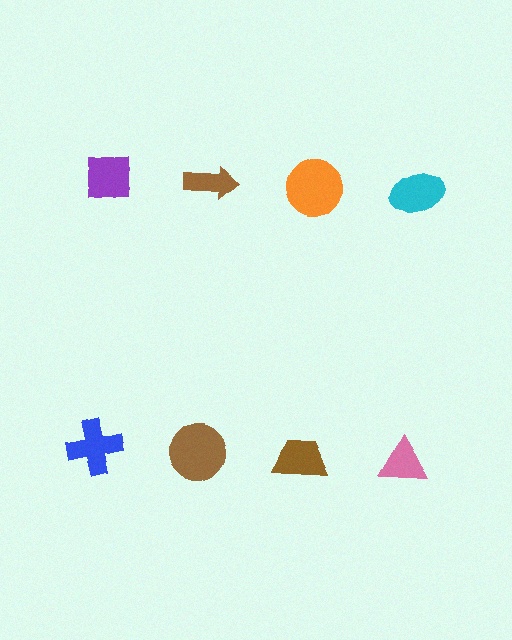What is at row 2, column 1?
A blue cross.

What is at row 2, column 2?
A brown circle.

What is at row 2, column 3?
A brown trapezoid.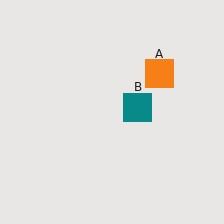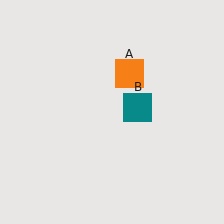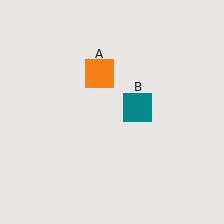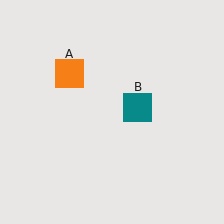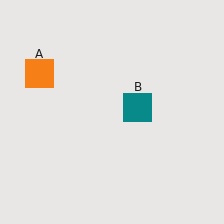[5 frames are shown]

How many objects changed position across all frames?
1 object changed position: orange square (object A).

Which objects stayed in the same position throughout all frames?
Teal square (object B) remained stationary.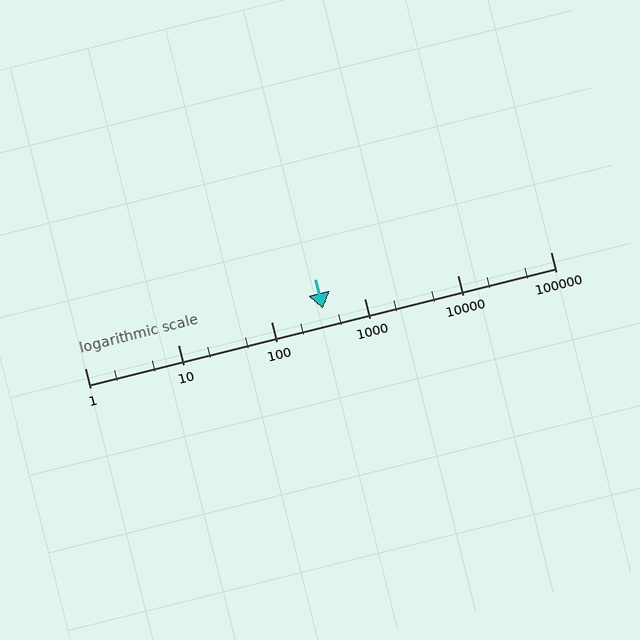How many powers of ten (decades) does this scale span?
The scale spans 5 decades, from 1 to 100000.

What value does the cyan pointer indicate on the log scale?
The pointer indicates approximately 360.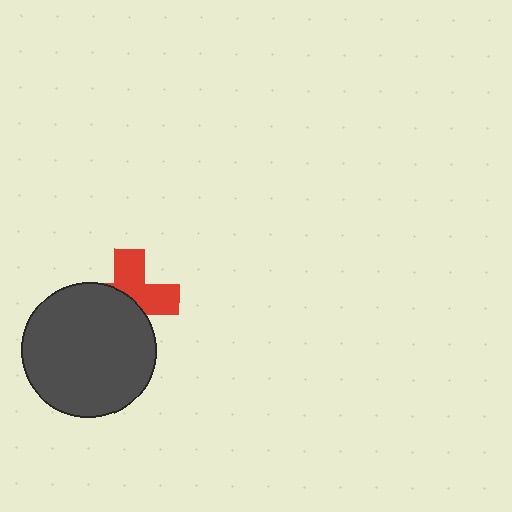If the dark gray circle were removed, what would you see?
You would see the complete red cross.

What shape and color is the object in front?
The object in front is a dark gray circle.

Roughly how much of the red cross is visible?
About half of it is visible (roughly 49%).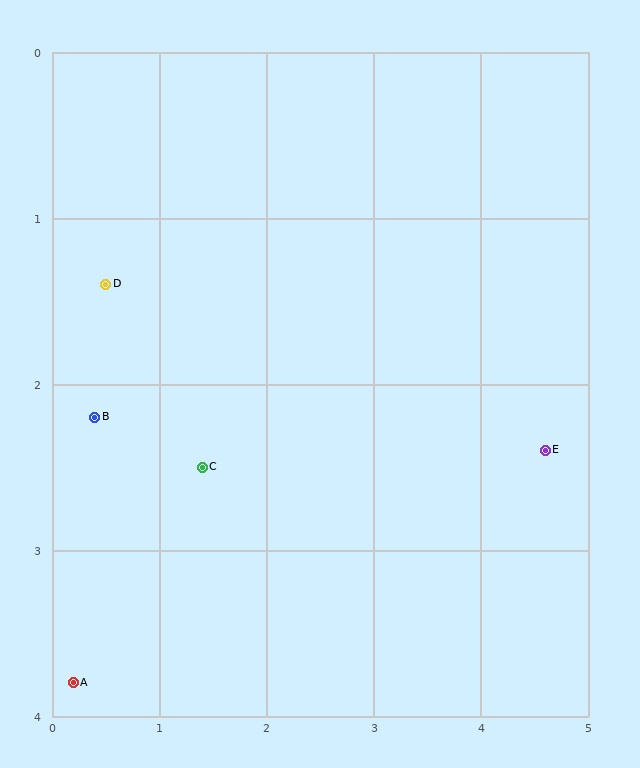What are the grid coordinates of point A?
Point A is at approximately (0.2, 3.8).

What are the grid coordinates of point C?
Point C is at approximately (1.4, 2.5).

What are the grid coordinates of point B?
Point B is at approximately (0.4, 2.2).